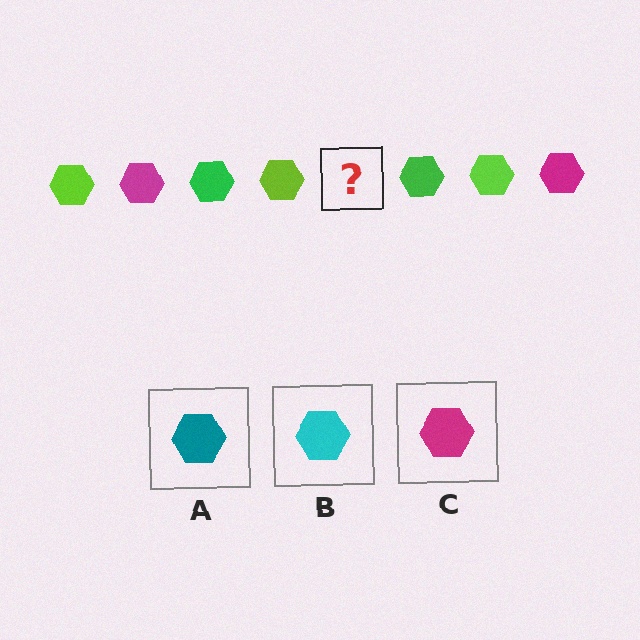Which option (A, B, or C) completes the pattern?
C.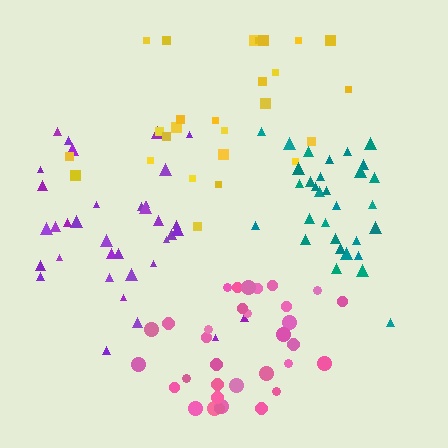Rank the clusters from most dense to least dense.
teal, purple, pink, yellow.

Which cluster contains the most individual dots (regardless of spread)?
Purple (35).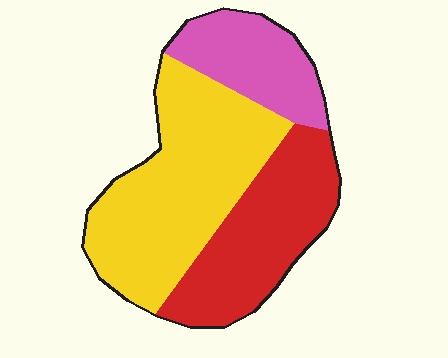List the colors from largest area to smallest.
From largest to smallest: yellow, red, pink.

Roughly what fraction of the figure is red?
Red takes up about one third (1/3) of the figure.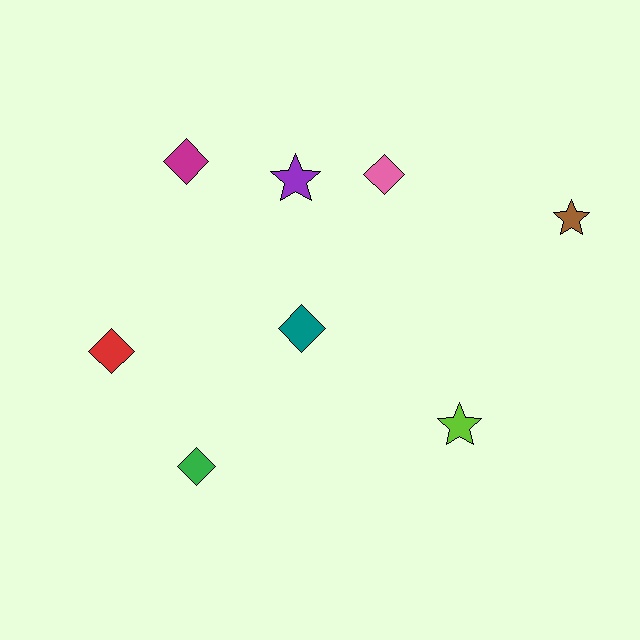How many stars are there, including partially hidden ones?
There are 3 stars.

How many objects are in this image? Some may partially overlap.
There are 8 objects.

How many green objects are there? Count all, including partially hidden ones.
There is 1 green object.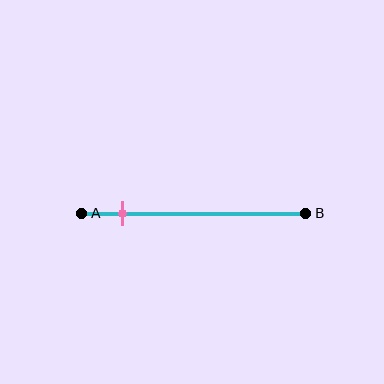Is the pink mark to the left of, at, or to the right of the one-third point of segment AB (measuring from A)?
The pink mark is to the left of the one-third point of segment AB.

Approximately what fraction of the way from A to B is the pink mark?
The pink mark is approximately 20% of the way from A to B.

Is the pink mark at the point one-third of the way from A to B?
No, the mark is at about 20% from A, not at the 33% one-third point.